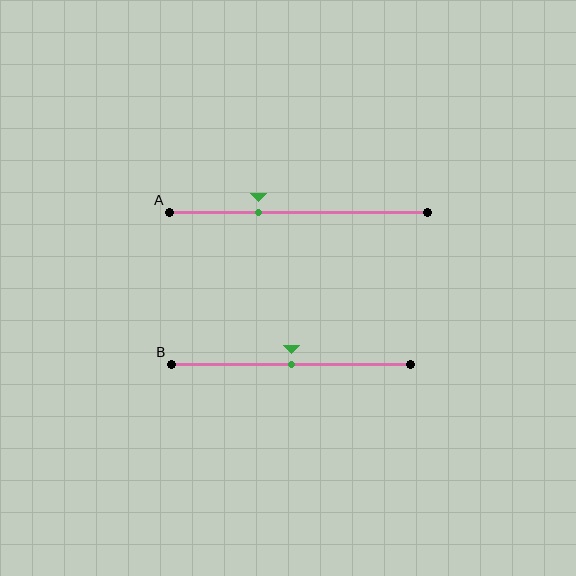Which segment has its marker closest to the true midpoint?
Segment B has its marker closest to the true midpoint.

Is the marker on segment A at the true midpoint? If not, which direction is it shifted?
No, the marker on segment A is shifted to the left by about 16% of the segment length.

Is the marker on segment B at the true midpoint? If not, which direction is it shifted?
Yes, the marker on segment B is at the true midpoint.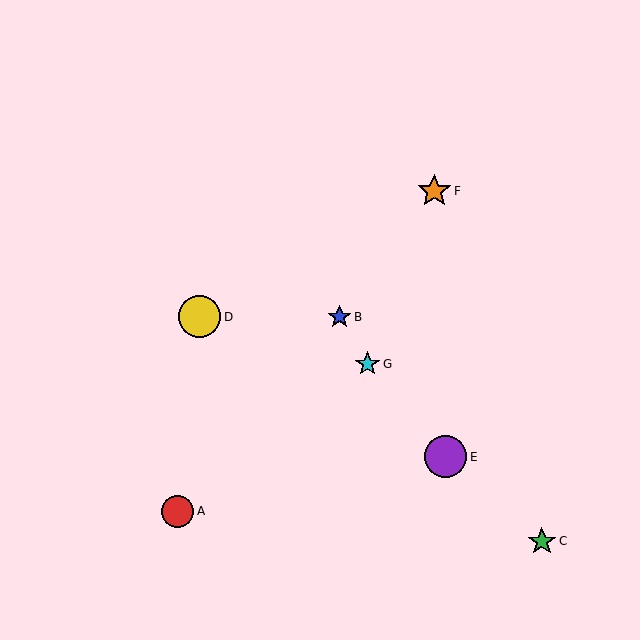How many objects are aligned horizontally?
2 objects (B, D) are aligned horizontally.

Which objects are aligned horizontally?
Objects B, D are aligned horizontally.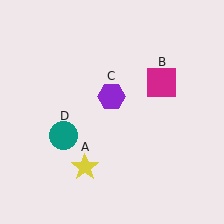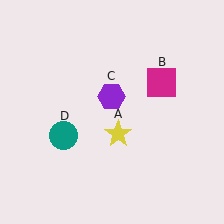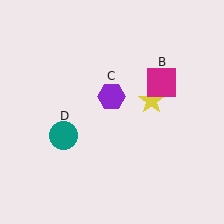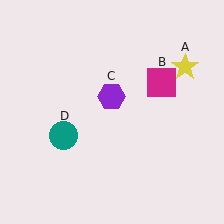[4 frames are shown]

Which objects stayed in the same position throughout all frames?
Magenta square (object B) and purple hexagon (object C) and teal circle (object D) remained stationary.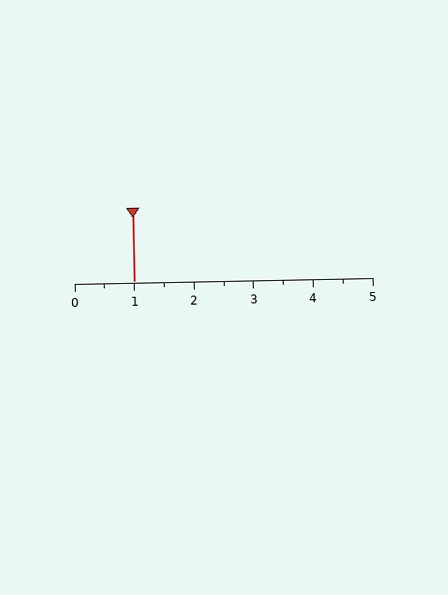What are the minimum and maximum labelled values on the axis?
The axis runs from 0 to 5.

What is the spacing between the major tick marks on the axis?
The major ticks are spaced 1 apart.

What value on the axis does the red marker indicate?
The marker indicates approximately 1.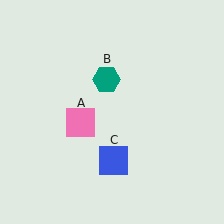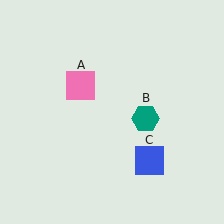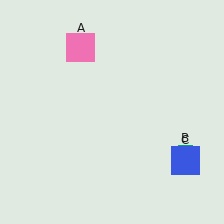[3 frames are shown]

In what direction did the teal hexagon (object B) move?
The teal hexagon (object B) moved down and to the right.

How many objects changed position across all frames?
3 objects changed position: pink square (object A), teal hexagon (object B), blue square (object C).